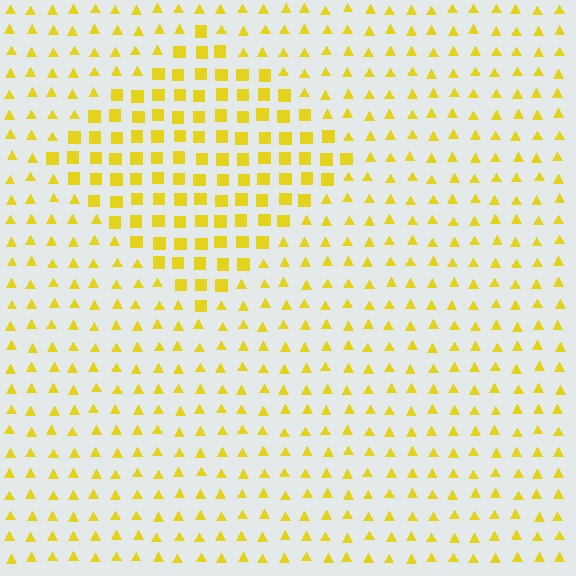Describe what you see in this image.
The image is filled with small yellow elements arranged in a uniform grid. A diamond-shaped region contains squares, while the surrounding area contains triangles. The boundary is defined purely by the change in element shape.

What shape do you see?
I see a diamond.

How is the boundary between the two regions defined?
The boundary is defined by a change in element shape: squares inside vs. triangles outside. All elements share the same color and spacing.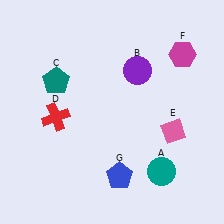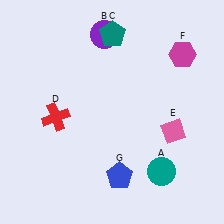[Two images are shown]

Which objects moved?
The objects that moved are: the purple circle (B), the teal pentagon (C).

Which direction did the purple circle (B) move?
The purple circle (B) moved up.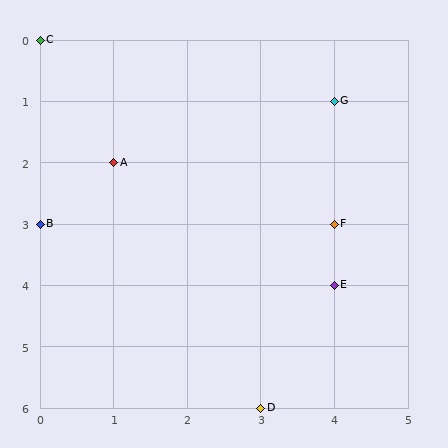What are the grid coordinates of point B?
Point B is at grid coordinates (0, 3).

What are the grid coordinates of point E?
Point E is at grid coordinates (4, 4).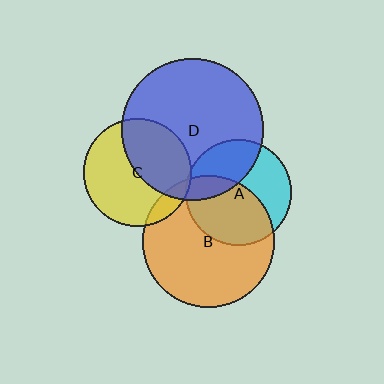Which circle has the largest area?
Circle D (blue).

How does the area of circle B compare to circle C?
Approximately 1.5 times.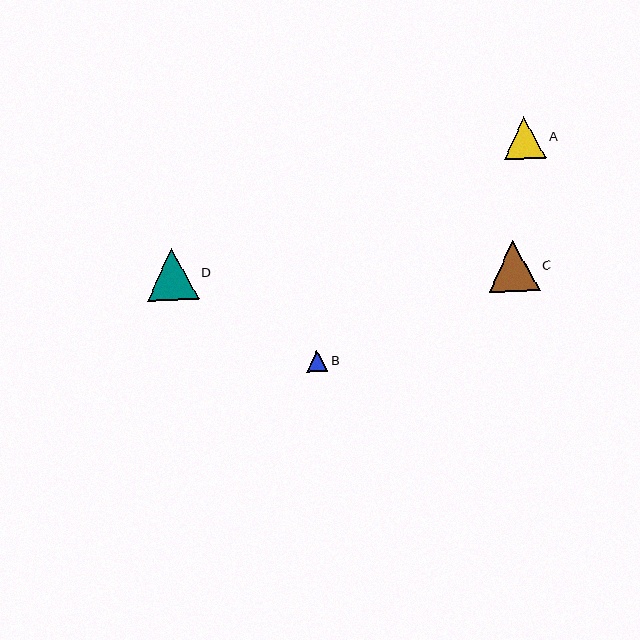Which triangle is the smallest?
Triangle B is the smallest with a size of approximately 21 pixels.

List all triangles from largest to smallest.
From largest to smallest: D, C, A, B.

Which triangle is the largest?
Triangle D is the largest with a size of approximately 52 pixels.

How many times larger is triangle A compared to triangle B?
Triangle A is approximately 2.0 times the size of triangle B.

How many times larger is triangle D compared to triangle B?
Triangle D is approximately 2.5 times the size of triangle B.